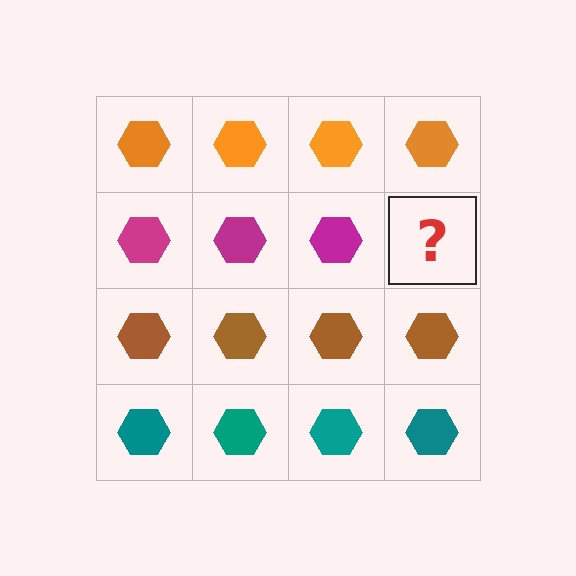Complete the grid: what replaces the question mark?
The question mark should be replaced with a magenta hexagon.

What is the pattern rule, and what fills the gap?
The rule is that each row has a consistent color. The gap should be filled with a magenta hexagon.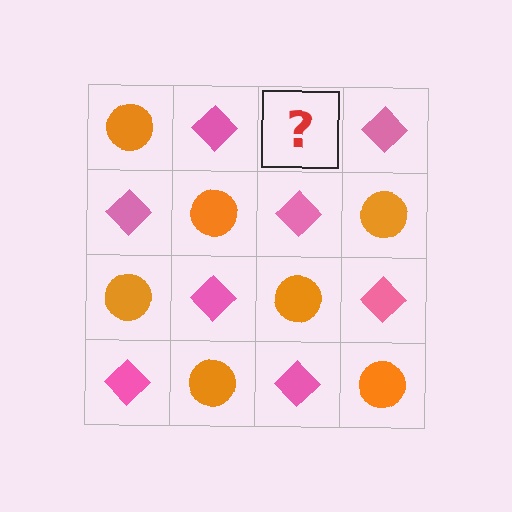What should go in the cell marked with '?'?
The missing cell should contain an orange circle.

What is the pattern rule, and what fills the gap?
The rule is that it alternates orange circle and pink diamond in a checkerboard pattern. The gap should be filled with an orange circle.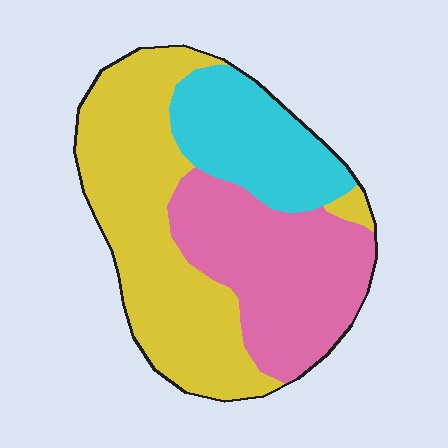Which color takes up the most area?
Yellow, at roughly 45%.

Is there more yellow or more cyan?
Yellow.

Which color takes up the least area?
Cyan, at roughly 20%.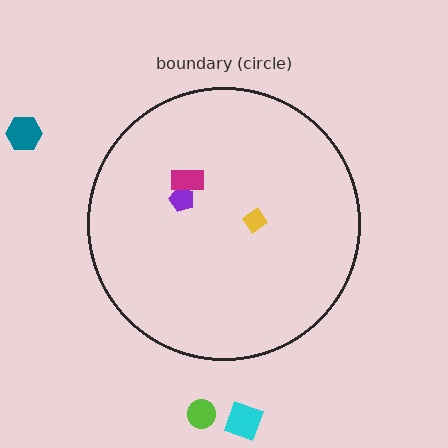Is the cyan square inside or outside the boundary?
Outside.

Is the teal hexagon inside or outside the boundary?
Outside.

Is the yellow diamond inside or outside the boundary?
Inside.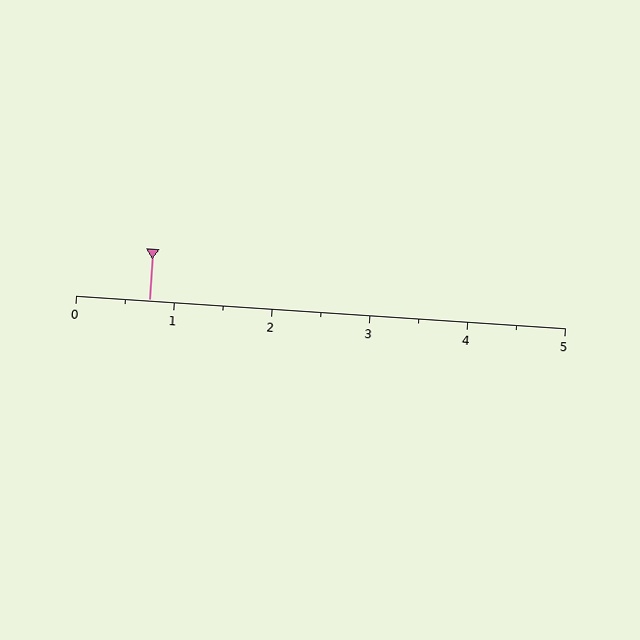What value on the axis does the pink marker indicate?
The marker indicates approximately 0.8.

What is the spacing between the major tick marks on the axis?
The major ticks are spaced 1 apart.